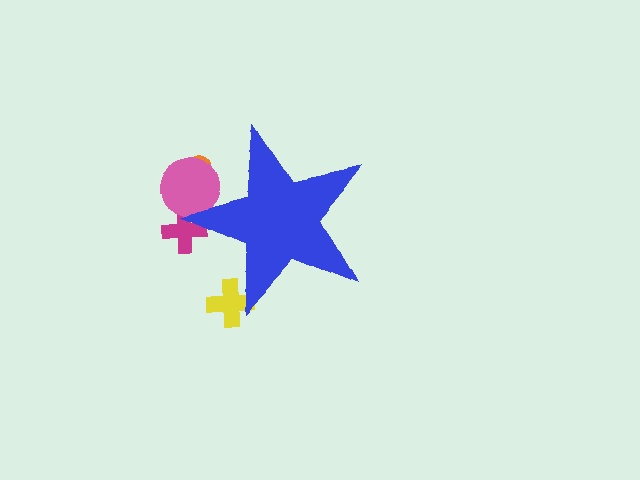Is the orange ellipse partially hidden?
Yes, the orange ellipse is partially hidden behind the blue star.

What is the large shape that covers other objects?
A blue star.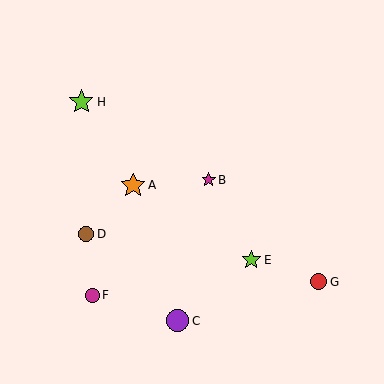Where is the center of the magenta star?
The center of the magenta star is at (209, 180).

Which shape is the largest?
The orange star (labeled A) is the largest.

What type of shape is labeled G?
Shape G is a red circle.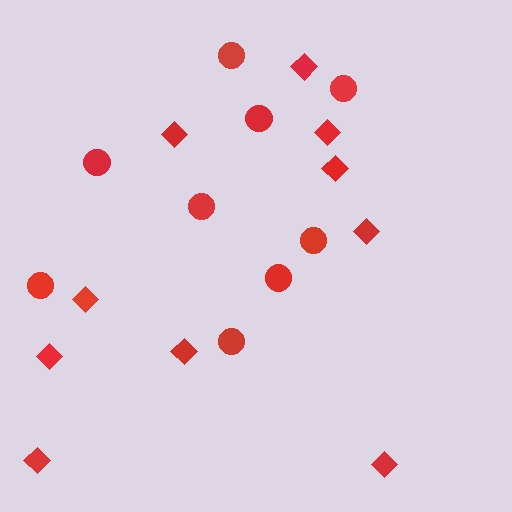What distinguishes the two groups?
There are 2 groups: one group of circles (9) and one group of diamonds (10).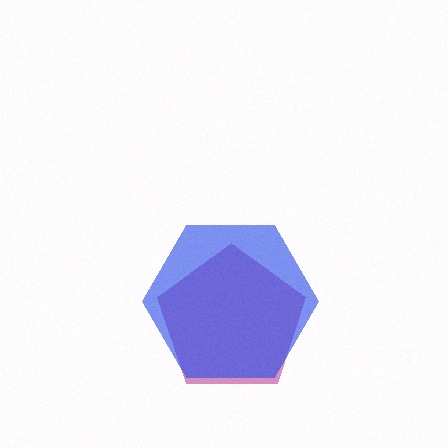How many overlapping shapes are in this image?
There are 2 overlapping shapes in the image.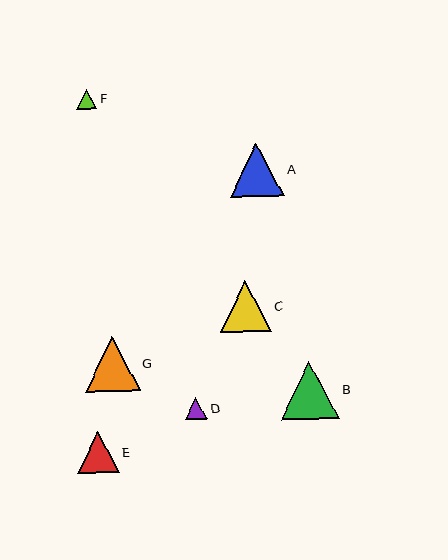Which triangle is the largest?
Triangle B is the largest with a size of approximately 58 pixels.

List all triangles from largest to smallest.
From largest to smallest: B, G, A, C, E, D, F.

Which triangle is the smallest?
Triangle F is the smallest with a size of approximately 20 pixels.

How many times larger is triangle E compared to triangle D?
Triangle E is approximately 1.8 times the size of triangle D.